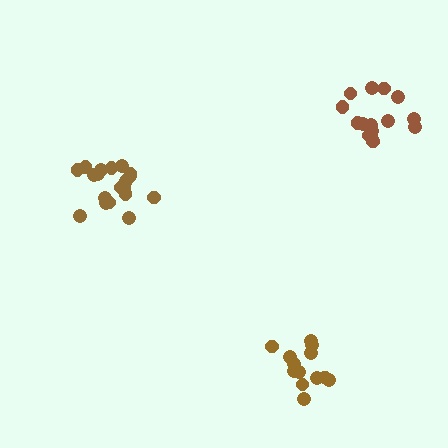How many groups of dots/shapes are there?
There are 3 groups.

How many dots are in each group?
Group 1: 19 dots, Group 2: 13 dots, Group 3: 15 dots (47 total).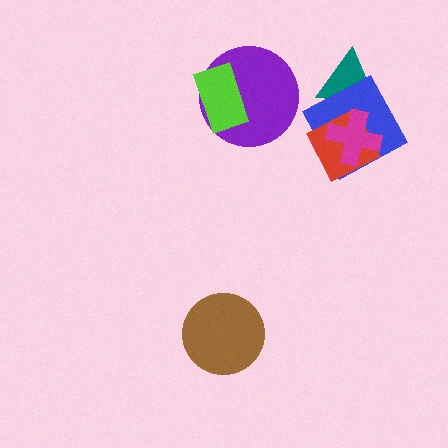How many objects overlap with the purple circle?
1 object overlaps with the purple circle.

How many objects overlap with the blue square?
3 objects overlap with the blue square.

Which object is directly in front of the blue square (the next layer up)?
The red square is directly in front of the blue square.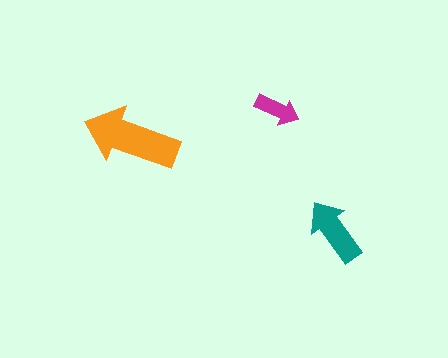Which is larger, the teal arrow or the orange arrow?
The orange one.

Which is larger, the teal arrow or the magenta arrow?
The teal one.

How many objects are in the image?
There are 3 objects in the image.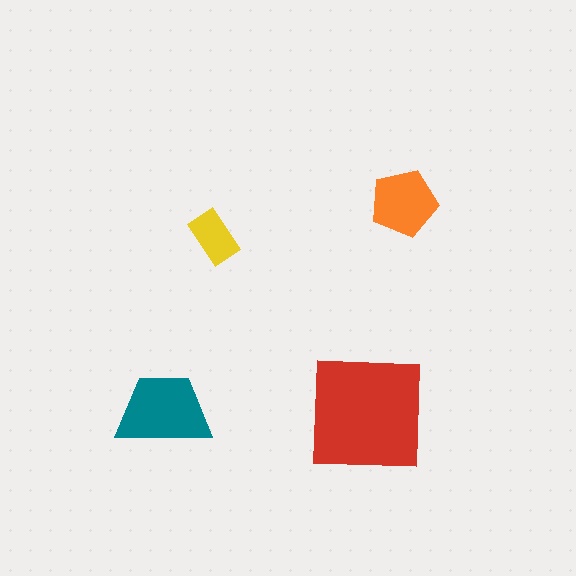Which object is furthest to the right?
The orange pentagon is rightmost.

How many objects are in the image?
There are 4 objects in the image.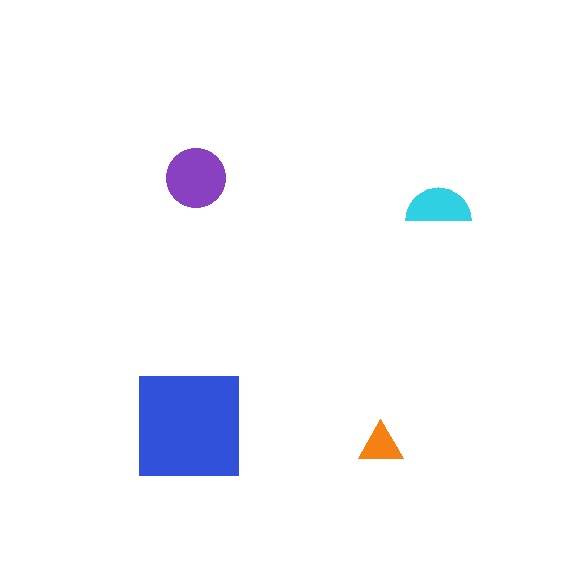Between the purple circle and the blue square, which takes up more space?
The blue square.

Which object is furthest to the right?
The cyan semicircle is rightmost.